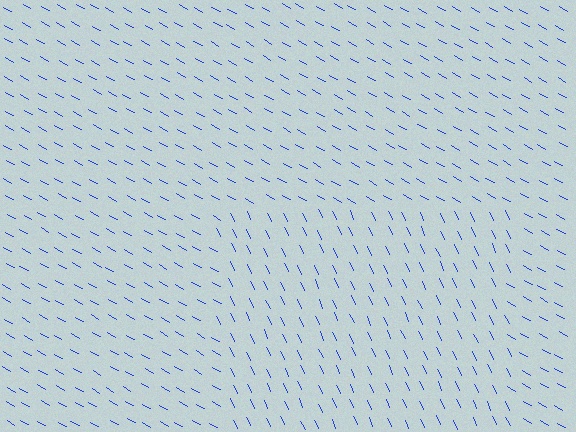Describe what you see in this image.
The image is filled with small blue line segments. A rectangle region in the image has lines oriented differently from the surrounding lines, creating a visible texture boundary.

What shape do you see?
I see a rectangle.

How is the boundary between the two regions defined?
The boundary is defined purely by a change in line orientation (approximately 36 degrees difference). All lines are the same color and thickness.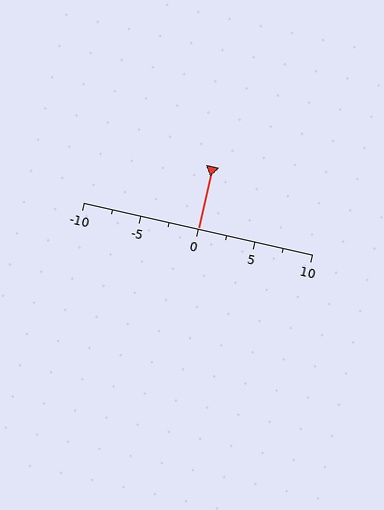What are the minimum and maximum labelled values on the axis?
The axis runs from -10 to 10.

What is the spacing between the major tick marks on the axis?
The major ticks are spaced 5 apart.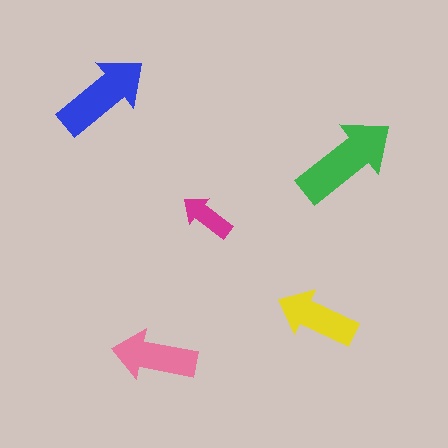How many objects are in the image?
There are 5 objects in the image.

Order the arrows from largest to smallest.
the green one, the blue one, the pink one, the yellow one, the magenta one.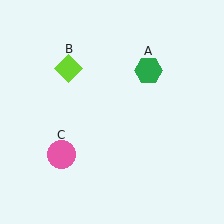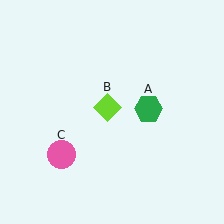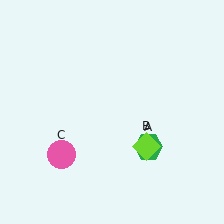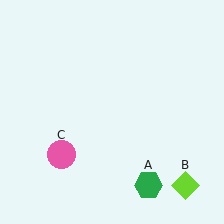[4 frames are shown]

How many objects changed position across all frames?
2 objects changed position: green hexagon (object A), lime diamond (object B).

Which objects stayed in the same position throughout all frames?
Pink circle (object C) remained stationary.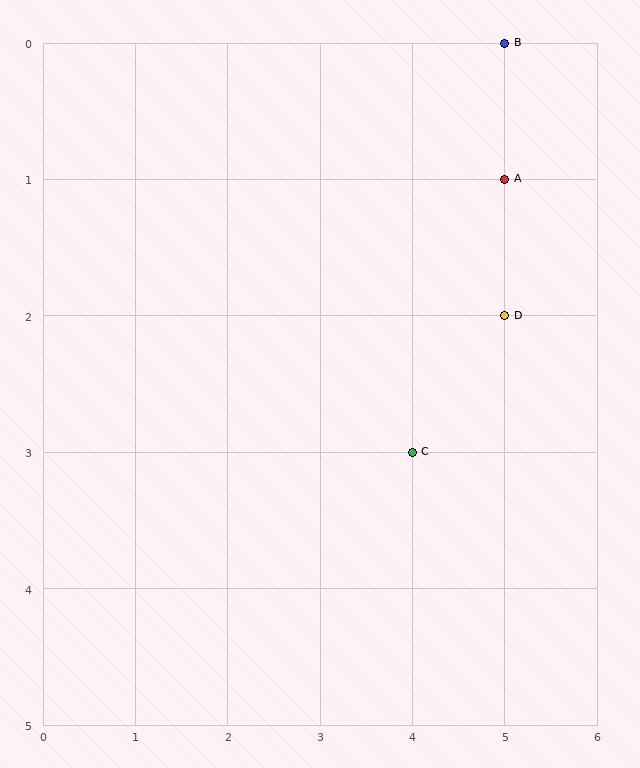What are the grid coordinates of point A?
Point A is at grid coordinates (5, 1).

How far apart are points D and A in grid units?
Points D and A are 1 row apart.